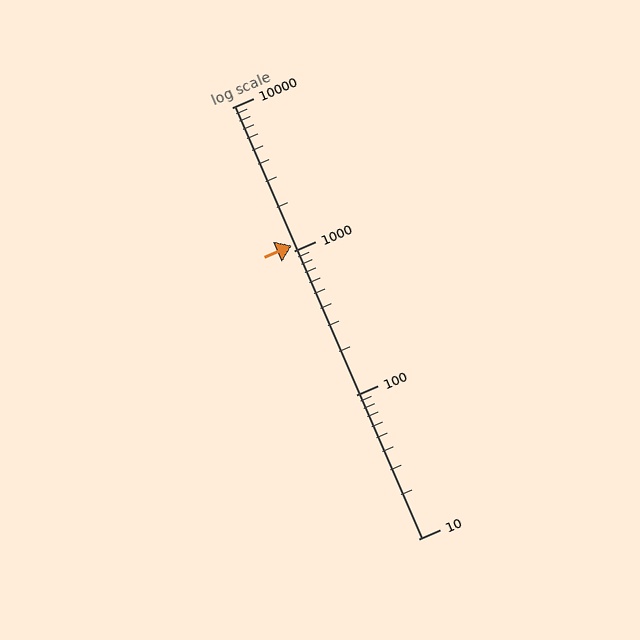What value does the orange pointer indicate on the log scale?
The pointer indicates approximately 1100.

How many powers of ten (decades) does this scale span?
The scale spans 3 decades, from 10 to 10000.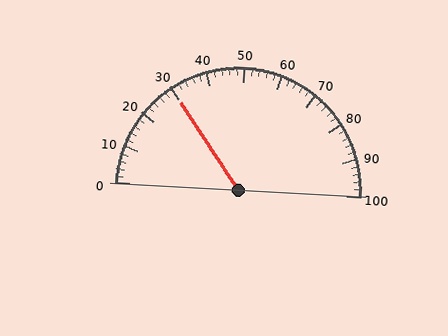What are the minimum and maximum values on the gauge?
The gauge ranges from 0 to 100.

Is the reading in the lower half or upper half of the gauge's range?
The reading is in the lower half of the range (0 to 100).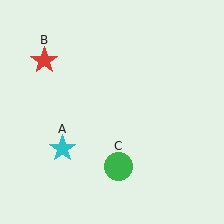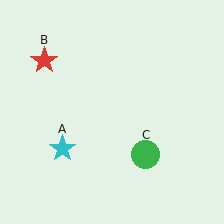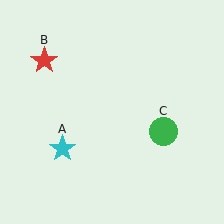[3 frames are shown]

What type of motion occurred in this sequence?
The green circle (object C) rotated counterclockwise around the center of the scene.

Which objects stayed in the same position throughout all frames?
Cyan star (object A) and red star (object B) remained stationary.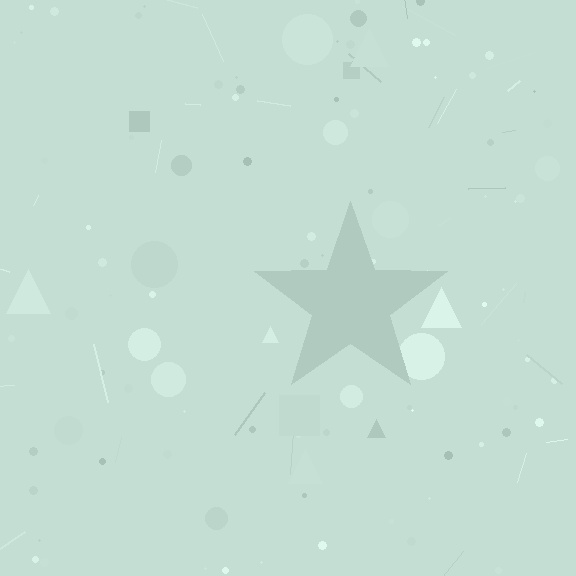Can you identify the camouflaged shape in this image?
The camouflaged shape is a star.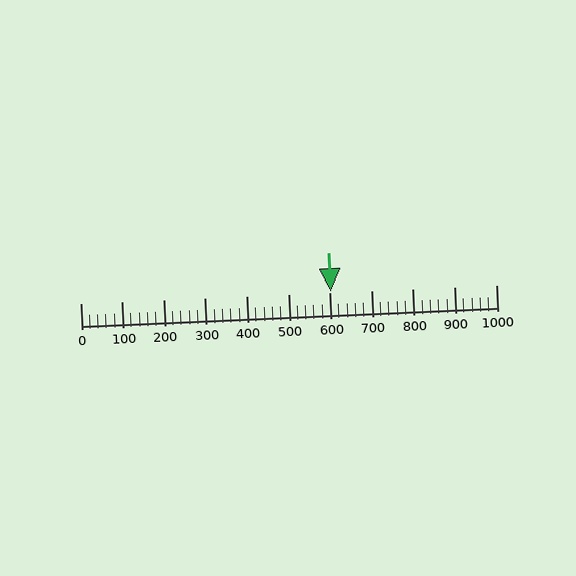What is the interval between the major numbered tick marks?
The major tick marks are spaced 100 units apart.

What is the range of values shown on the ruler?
The ruler shows values from 0 to 1000.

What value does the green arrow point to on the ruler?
The green arrow points to approximately 603.